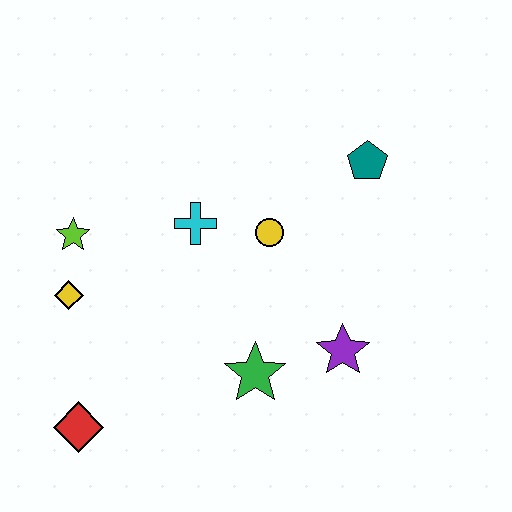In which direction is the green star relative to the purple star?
The green star is to the left of the purple star.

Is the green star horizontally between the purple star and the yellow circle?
No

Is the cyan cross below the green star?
No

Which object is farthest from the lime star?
The teal pentagon is farthest from the lime star.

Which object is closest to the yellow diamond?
The lime star is closest to the yellow diamond.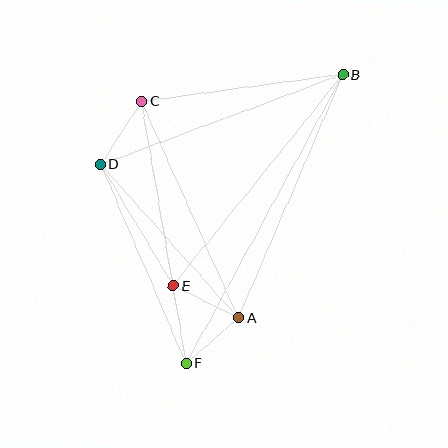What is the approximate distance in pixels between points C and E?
The distance between C and E is approximately 187 pixels.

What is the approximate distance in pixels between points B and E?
The distance between B and E is approximately 270 pixels.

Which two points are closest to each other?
Points A and F are closest to each other.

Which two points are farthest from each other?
Points B and F are farthest from each other.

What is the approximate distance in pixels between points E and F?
The distance between E and F is approximately 79 pixels.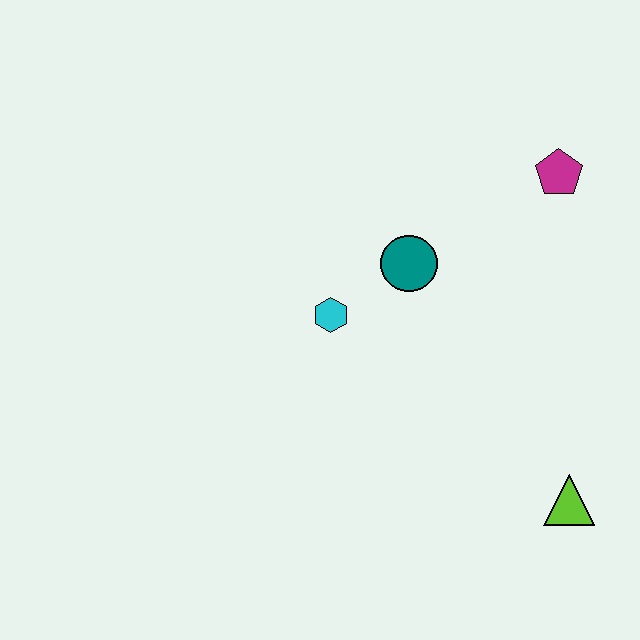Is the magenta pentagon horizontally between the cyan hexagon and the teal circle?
No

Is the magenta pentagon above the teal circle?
Yes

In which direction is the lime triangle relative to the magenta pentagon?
The lime triangle is below the magenta pentagon.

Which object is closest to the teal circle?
The cyan hexagon is closest to the teal circle.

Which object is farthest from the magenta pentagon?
The lime triangle is farthest from the magenta pentagon.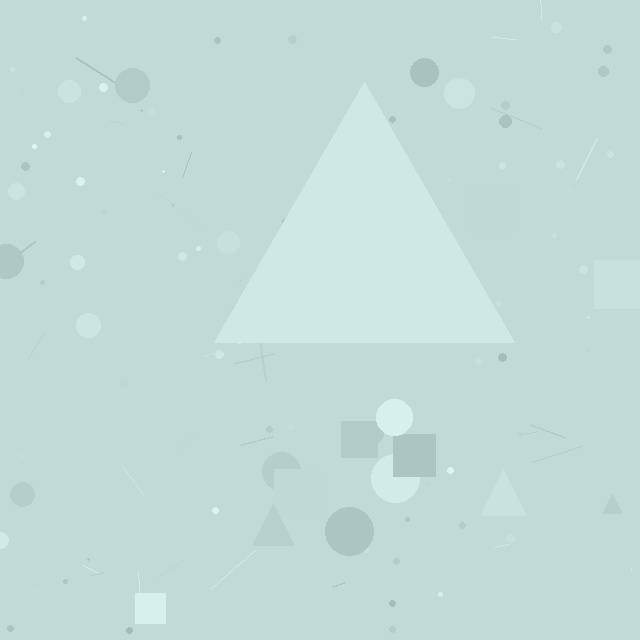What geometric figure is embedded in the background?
A triangle is embedded in the background.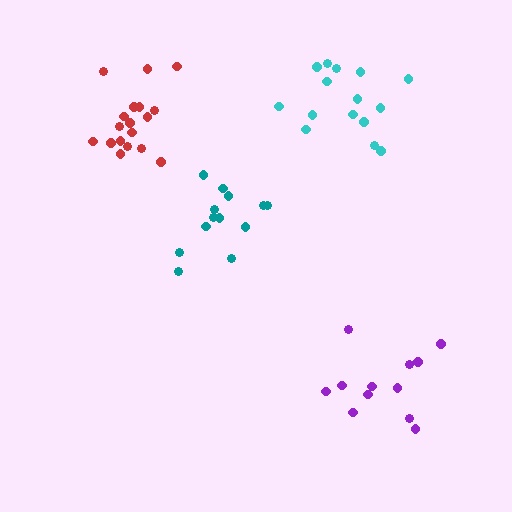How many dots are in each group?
Group 1: 13 dots, Group 2: 15 dots, Group 3: 18 dots, Group 4: 12 dots (58 total).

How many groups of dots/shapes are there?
There are 4 groups.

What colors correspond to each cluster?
The clusters are colored: teal, cyan, red, purple.